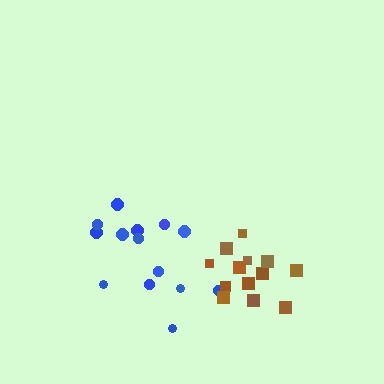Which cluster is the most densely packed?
Brown.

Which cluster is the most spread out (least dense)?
Blue.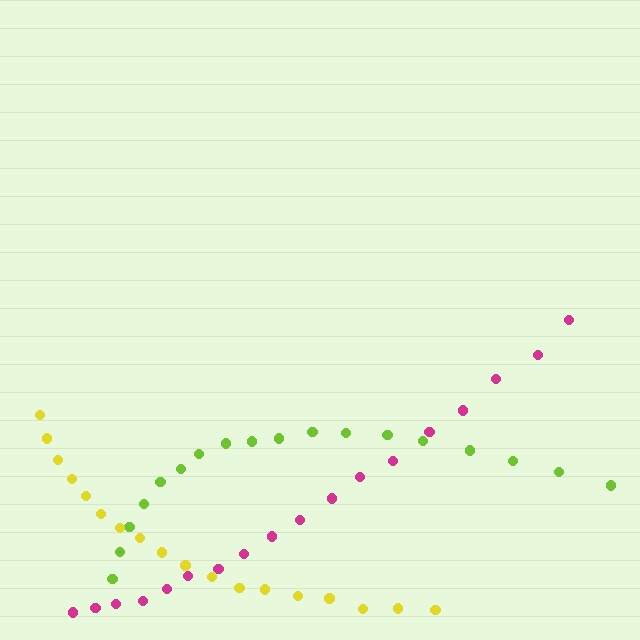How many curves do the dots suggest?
There are 3 distinct paths.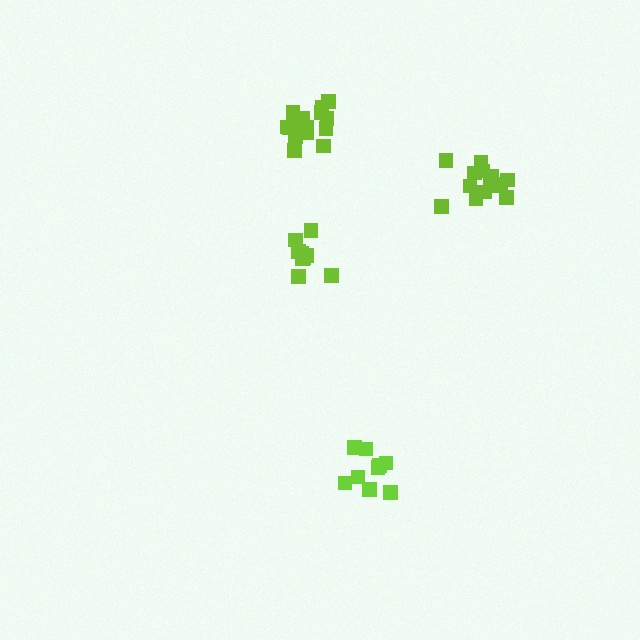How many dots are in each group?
Group 1: 14 dots, Group 2: 15 dots, Group 3: 10 dots, Group 4: 9 dots (48 total).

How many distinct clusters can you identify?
There are 4 distinct clusters.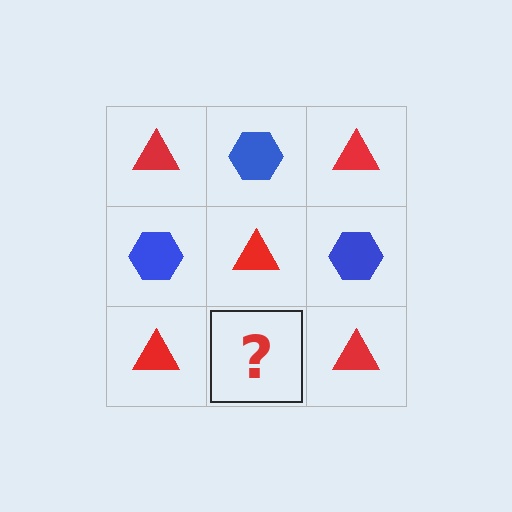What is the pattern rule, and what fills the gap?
The rule is that it alternates red triangle and blue hexagon in a checkerboard pattern. The gap should be filled with a blue hexagon.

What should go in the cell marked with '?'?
The missing cell should contain a blue hexagon.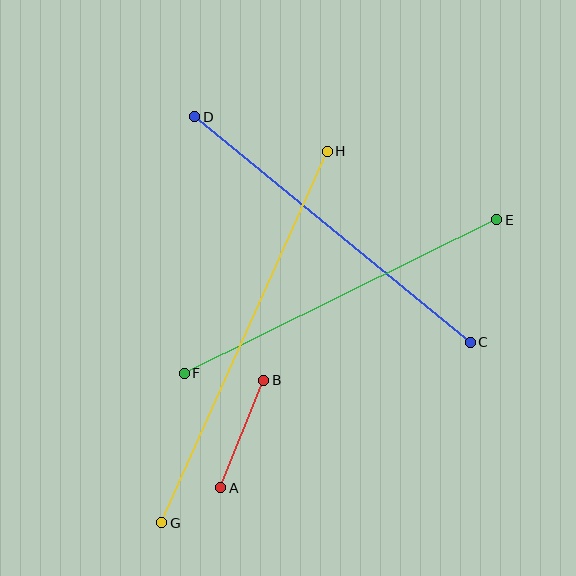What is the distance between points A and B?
The distance is approximately 116 pixels.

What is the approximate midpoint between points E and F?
The midpoint is at approximately (341, 297) pixels.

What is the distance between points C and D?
The distance is approximately 356 pixels.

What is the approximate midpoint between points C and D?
The midpoint is at approximately (333, 230) pixels.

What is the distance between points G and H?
The distance is approximately 407 pixels.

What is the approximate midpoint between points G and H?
The midpoint is at approximately (244, 337) pixels.